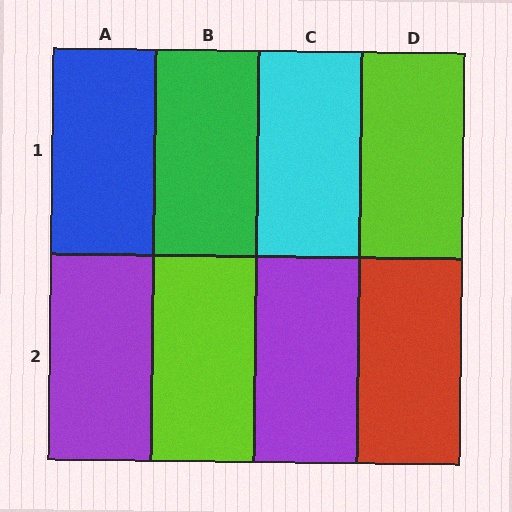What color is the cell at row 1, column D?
Lime.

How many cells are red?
1 cell is red.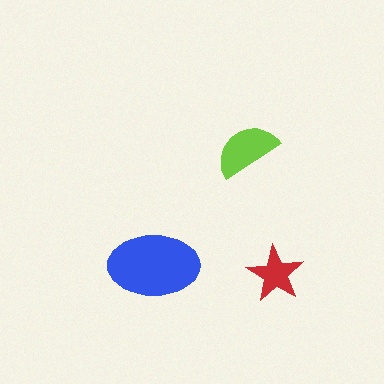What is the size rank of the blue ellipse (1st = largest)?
1st.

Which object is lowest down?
The red star is bottommost.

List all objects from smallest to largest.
The red star, the lime semicircle, the blue ellipse.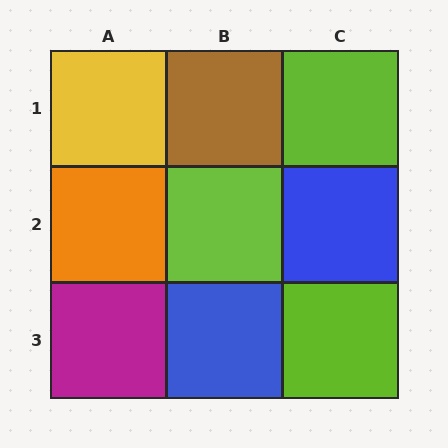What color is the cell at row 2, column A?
Orange.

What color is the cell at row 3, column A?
Magenta.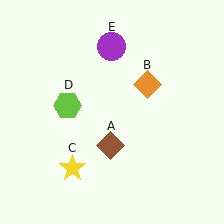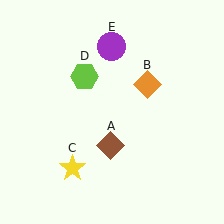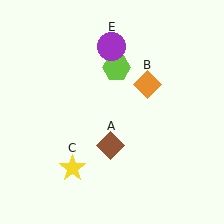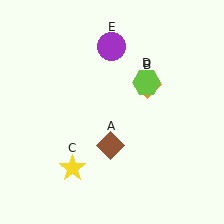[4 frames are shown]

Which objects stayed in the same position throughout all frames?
Brown diamond (object A) and orange diamond (object B) and yellow star (object C) and purple circle (object E) remained stationary.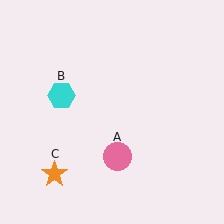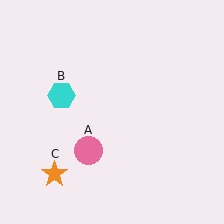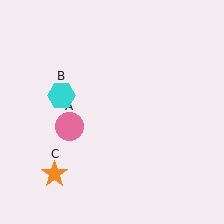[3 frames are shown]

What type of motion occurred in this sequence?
The pink circle (object A) rotated clockwise around the center of the scene.